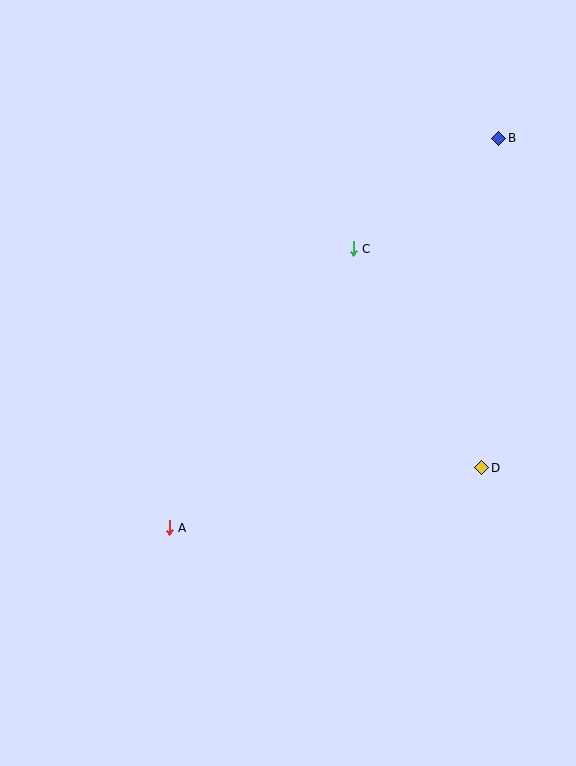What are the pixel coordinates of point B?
Point B is at (499, 138).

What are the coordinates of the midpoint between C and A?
The midpoint between C and A is at (261, 388).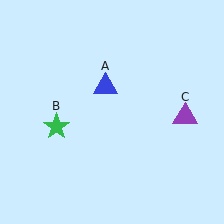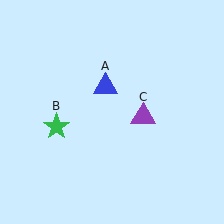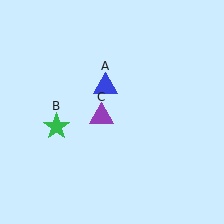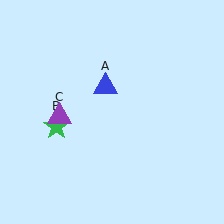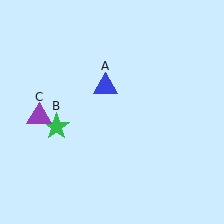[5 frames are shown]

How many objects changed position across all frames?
1 object changed position: purple triangle (object C).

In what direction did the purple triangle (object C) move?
The purple triangle (object C) moved left.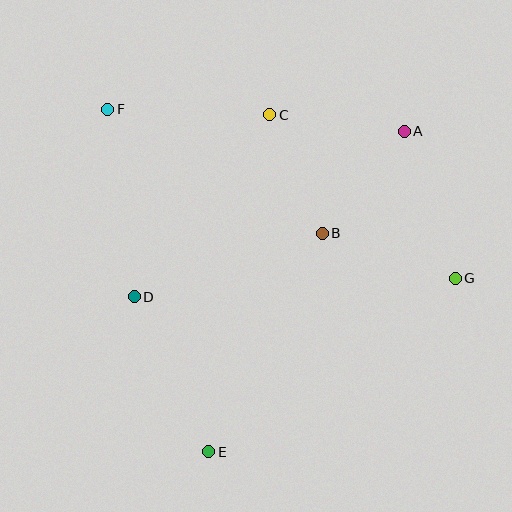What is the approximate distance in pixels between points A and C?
The distance between A and C is approximately 136 pixels.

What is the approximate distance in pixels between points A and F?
The distance between A and F is approximately 297 pixels.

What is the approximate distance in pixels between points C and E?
The distance between C and E is approximately 342 pixels.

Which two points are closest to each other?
Points B and C are closest to each other.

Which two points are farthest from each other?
Points F and G are farthest from each other.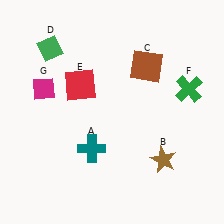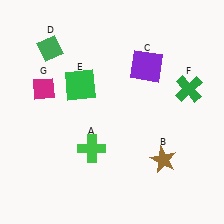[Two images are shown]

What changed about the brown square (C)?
In Image 1, C is brown. In Image 2, it changed to purple.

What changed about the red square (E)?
In Image 1, E is red. In Image 2, it changed to green.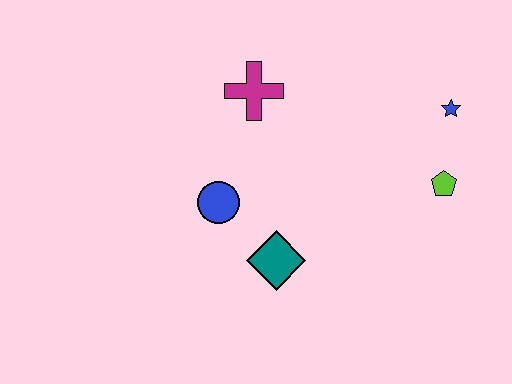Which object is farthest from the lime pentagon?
The blue circle is farthest from the lime pentagon.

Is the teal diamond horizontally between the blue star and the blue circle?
Yes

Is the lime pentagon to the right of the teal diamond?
Yes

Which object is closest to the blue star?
The lime pentagon is closest to the blue star.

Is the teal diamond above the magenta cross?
No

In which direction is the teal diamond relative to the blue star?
The teal diamond is to the left of the blue star.